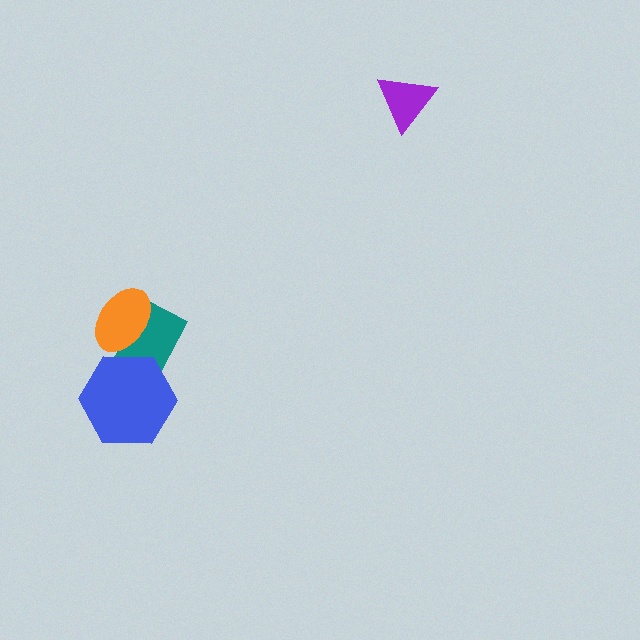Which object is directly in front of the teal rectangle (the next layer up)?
The blue hexagon is directly in front of the teal rectangle.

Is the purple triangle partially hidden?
No, no other shape covers it.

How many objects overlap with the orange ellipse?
1 object overlaps with the orange ellipse.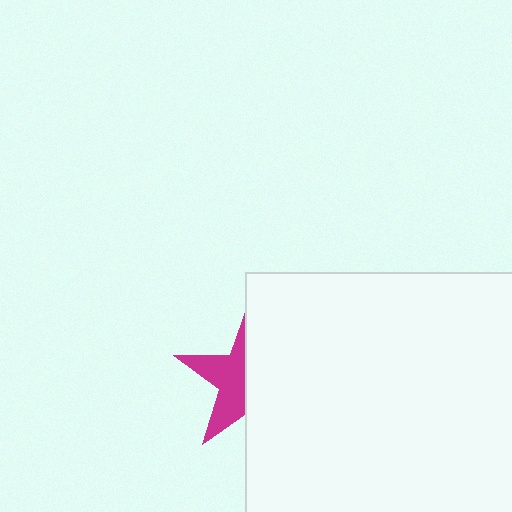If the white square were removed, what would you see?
You would see the complete magenta star.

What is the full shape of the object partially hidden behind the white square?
The partially hidden object is a magenta star.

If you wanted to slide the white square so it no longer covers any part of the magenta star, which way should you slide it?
Slide it right — that is the most direct way to separate the two shapes.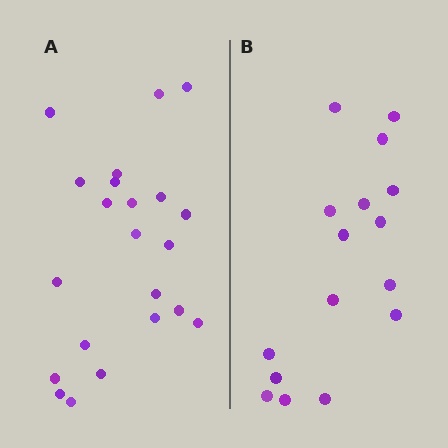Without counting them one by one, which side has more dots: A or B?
Region A (the left region) has more dots.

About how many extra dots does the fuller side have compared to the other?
Region A has about 6 more dots than region B.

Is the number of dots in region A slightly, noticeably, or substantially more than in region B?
Region A has noticeably more, but not dramatically so. The ratio is roughly 1.4 to 1.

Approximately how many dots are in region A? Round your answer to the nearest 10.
About 20 dots. (The exact count is 22, which rounds to 20.)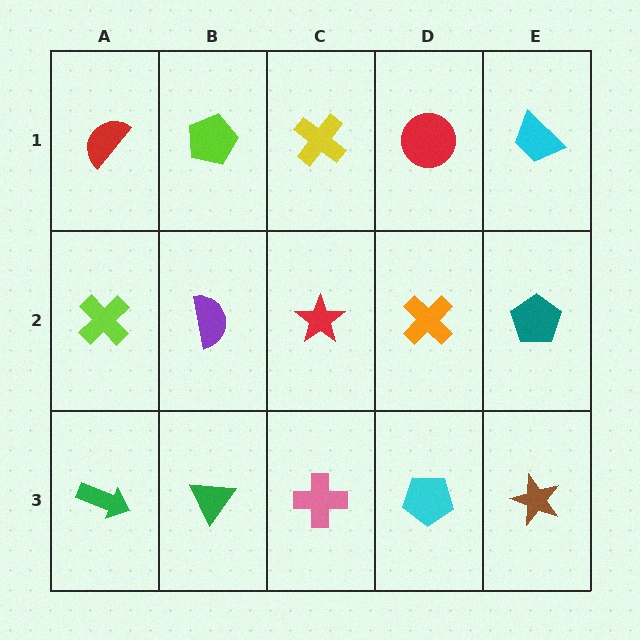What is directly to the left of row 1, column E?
A red circle.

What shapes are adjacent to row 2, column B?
A lime pentagon (row 1, column B), a green triangle (row 3, column B), a lime cross (row 2, column A), a red star (row 2, column C).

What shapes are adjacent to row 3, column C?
A red star (row 2, column C), a green triangle (row 3, column B), a cyan pentagon (row 3, column D).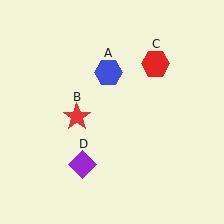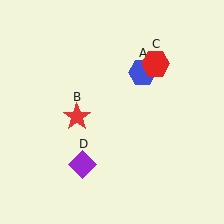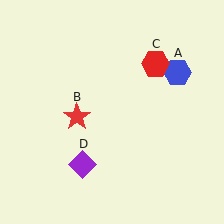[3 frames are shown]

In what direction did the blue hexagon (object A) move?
The blue hexagon (object A) moved right.